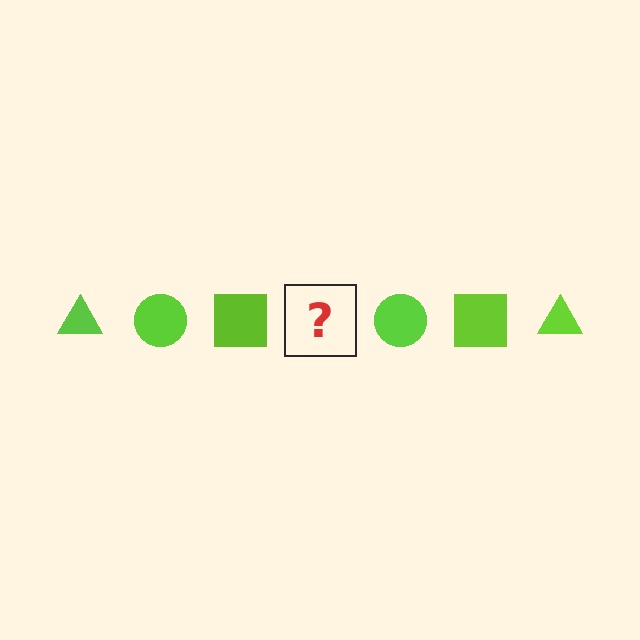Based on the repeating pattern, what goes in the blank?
The blank should be a lime triangle.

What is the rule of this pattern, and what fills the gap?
The rule is that the pattern cycles through triangle, circle, square shapes in lime. The gap should be filled with a lime triangle.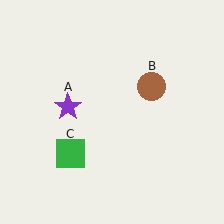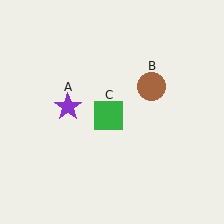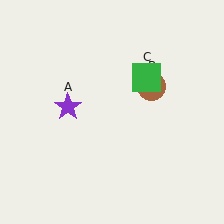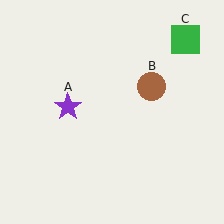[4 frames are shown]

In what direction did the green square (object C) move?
The green square (object C) moved up and to the right.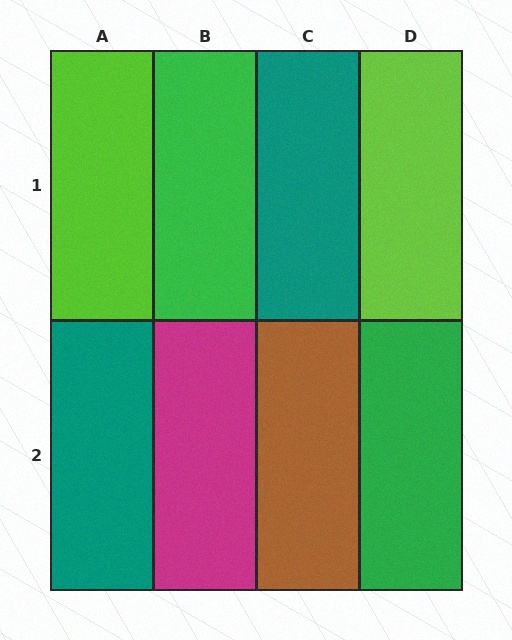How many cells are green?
2 cells are green.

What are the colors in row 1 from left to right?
Lime, green, teal, lime.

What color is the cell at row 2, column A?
Teal.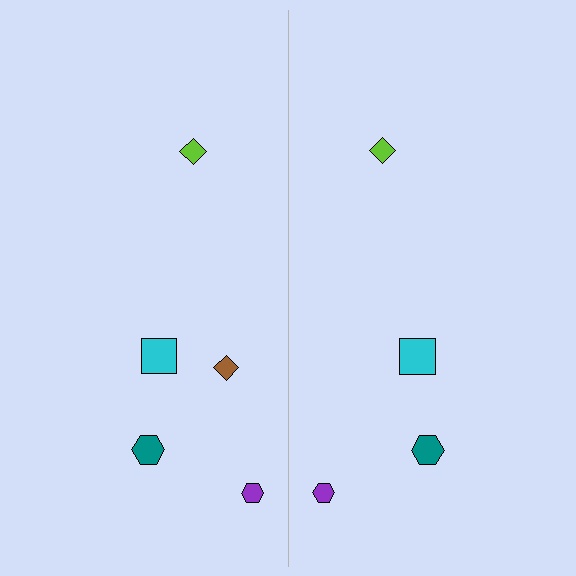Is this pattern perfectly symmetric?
No, the pattern is not perfectly symmetric. A brown diamond is missing from the right side.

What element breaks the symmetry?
A brown diamond is missing from the right side.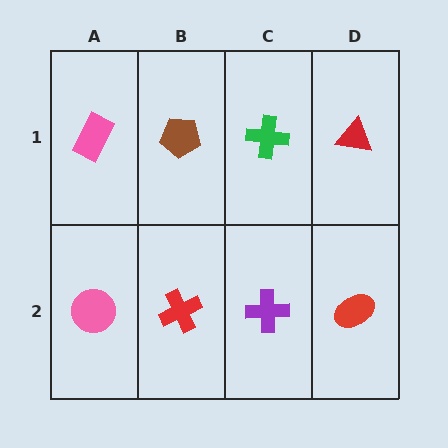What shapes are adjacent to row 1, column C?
A purple cross (row 2, column C), a brown pentagon (row 1, column B), a red triangle (row 1, column D).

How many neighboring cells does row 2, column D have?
2.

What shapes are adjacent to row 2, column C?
A green cross (row 1, column C), a red cross (row 2, column B), a red ellipse (row 2, column D).